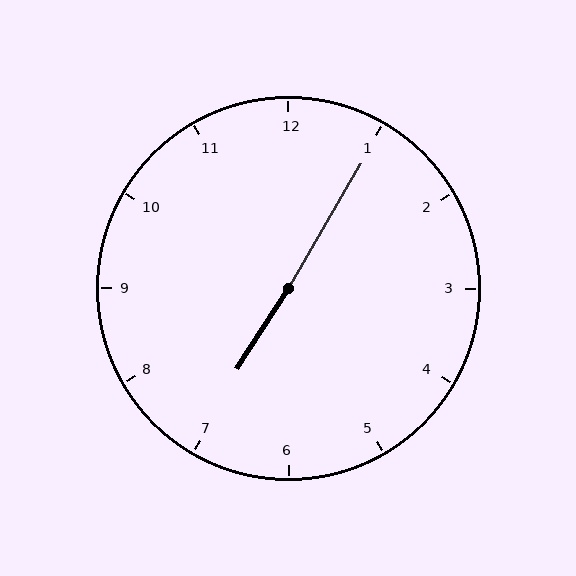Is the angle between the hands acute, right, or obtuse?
It is obtuse.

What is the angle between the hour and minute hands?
Approximately 178 degrees.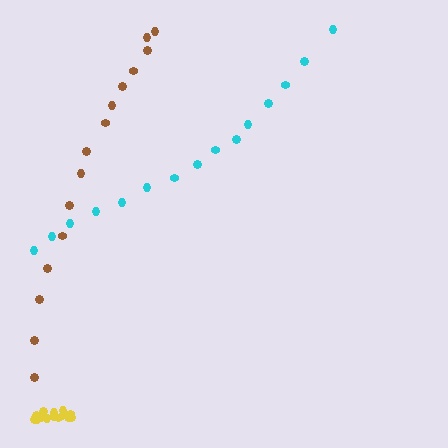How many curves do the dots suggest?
There are 3 distinct paths.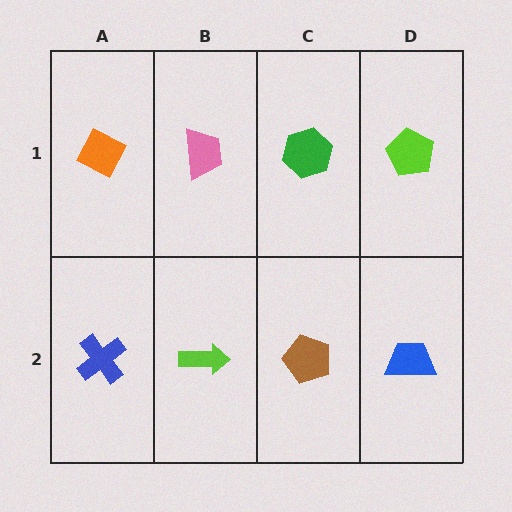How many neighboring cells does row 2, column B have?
3.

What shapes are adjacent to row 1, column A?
A blue cross (row 2, column A), a pink trapezoid (row 1, column B).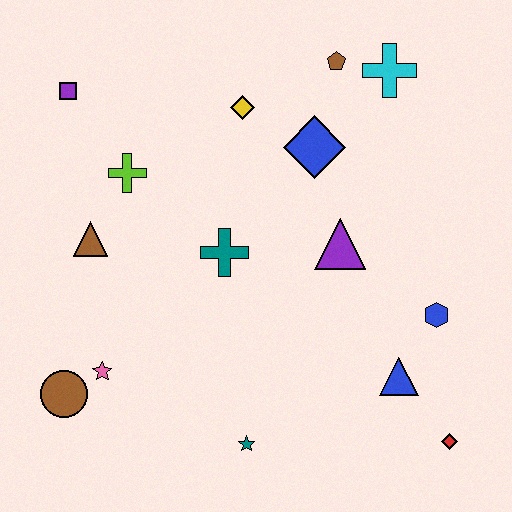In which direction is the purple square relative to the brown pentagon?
The purple square is to the left of the brown pentagon.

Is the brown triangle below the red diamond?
No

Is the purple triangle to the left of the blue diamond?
No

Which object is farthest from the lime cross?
The red diamond is farthest from the lime cross.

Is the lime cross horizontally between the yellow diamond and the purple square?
Yes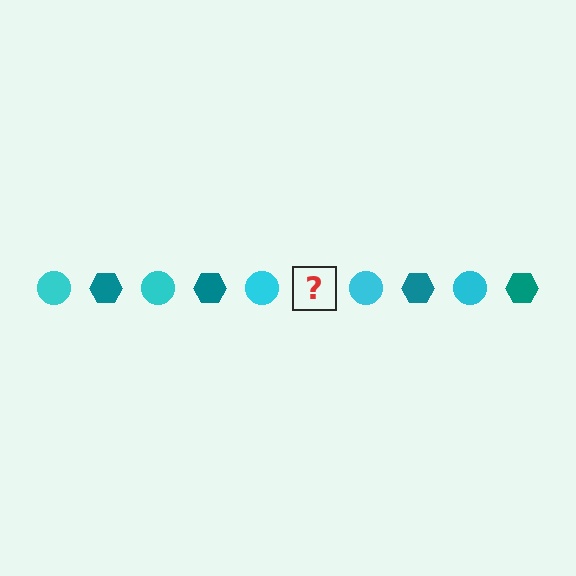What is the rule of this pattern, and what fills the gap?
The rule is that the pattern alternates between cyan circle and teal hexagon. The gap should be filled with a teal hexagon.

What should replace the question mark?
The question mark should be replaced with a teal hexagon.